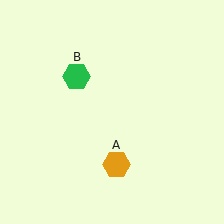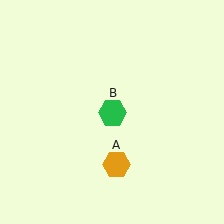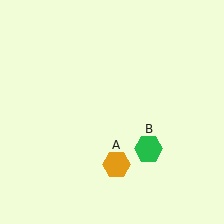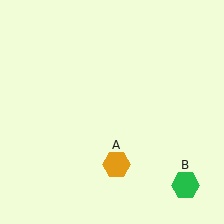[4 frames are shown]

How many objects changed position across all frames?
1 object changed position: green hexagon (object B).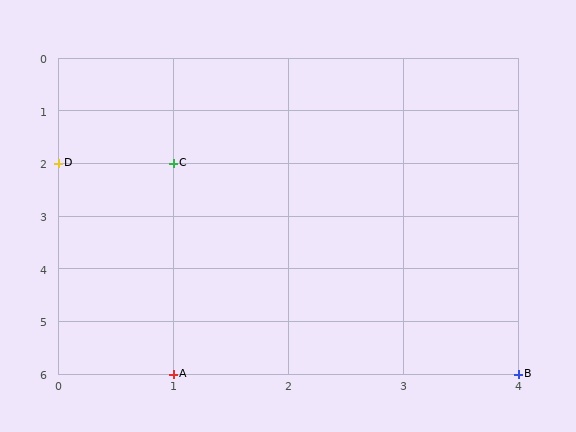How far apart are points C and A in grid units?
Points C and A are 4 rows apart.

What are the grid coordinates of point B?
Point B is at grid coordinates (4, 6).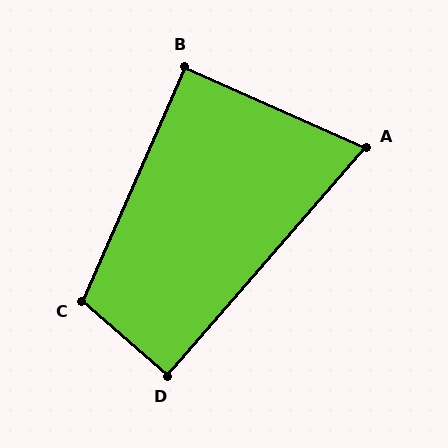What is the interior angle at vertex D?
Approximately 90 degrees (approximately right).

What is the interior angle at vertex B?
Approximately 90 degrees (approximately right).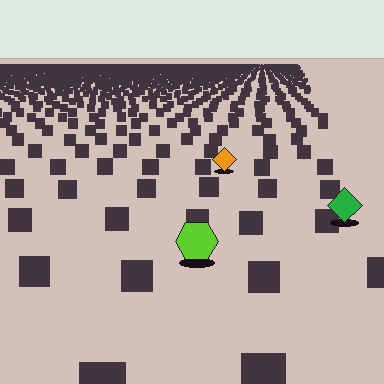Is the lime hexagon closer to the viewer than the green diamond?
Yes. The lime hexagon is closer — you can tell from the texture gradient: the ground texture is coarser near it.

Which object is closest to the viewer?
The lime hexagon is closest. The texture marks near it are larger and more spread out.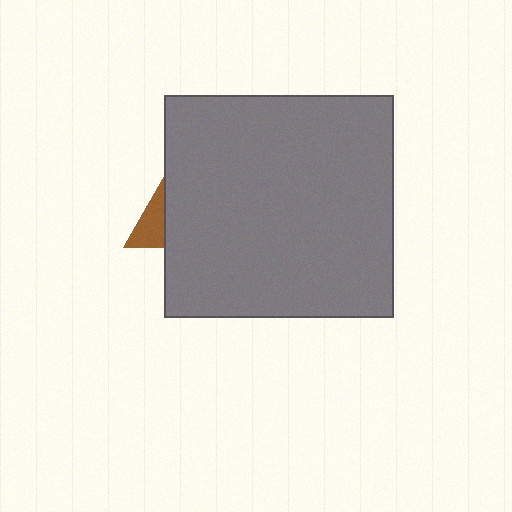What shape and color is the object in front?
The object in front is a gray rectangle.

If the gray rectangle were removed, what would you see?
You would see the complete brown triangle.